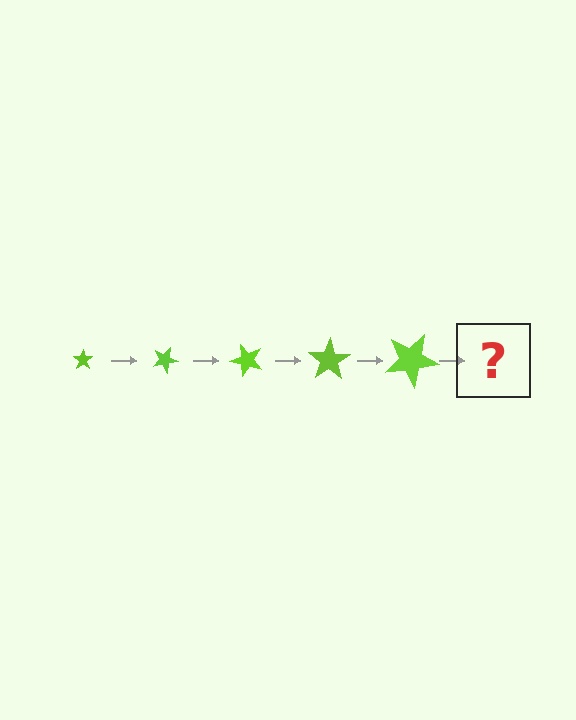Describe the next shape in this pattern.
It should be a star, larger than the previous one and rotated 125 degrees from the start.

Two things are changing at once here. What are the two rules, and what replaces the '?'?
The two rules are that the star grows larger each step and it rotates 25 degrees each step. The '?' should be a star, larger than the previous one and rotated 125 degrees from the start.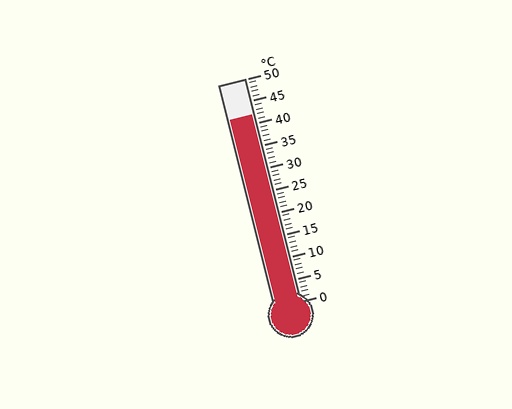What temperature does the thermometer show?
The thermometer shows approximately 42°C.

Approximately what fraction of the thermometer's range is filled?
The thermometer is filled to approximately 85% of its range.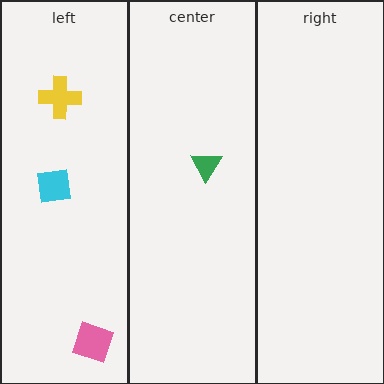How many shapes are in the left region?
3.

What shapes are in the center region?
The green triangle.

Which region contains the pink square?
The left region.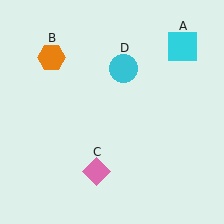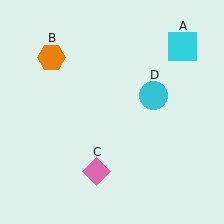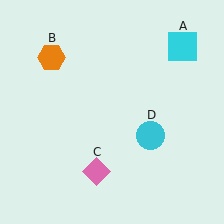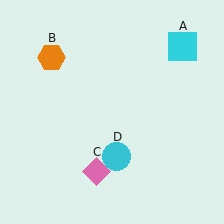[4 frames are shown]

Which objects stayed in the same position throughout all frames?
Cyan square (object A) and orange hexagon (object B) and pink diamond (object C) remained stationary.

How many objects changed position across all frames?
1 object changed position: cyan circle (object D).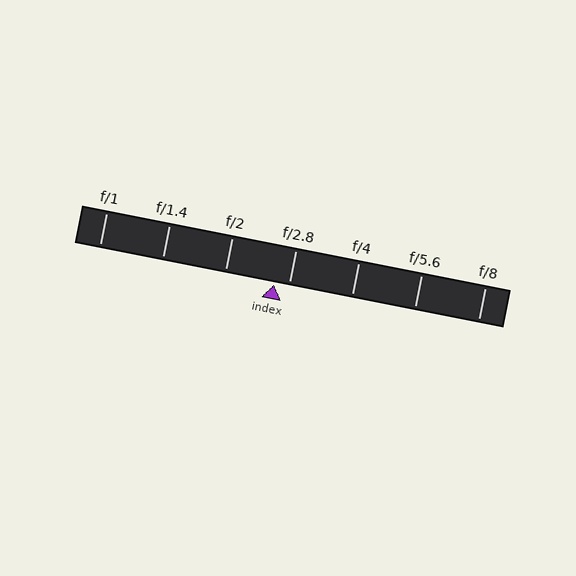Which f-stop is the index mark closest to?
The index mark is closest to f/2.8.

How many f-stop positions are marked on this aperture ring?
There are 7 f-stop positions marked.